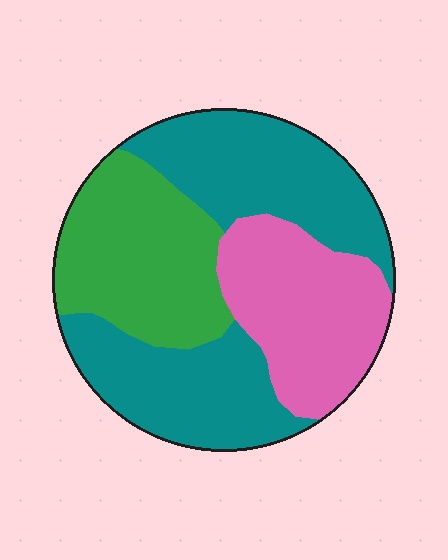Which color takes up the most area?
Teal, at roughly 45%.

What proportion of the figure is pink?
Pink covers 26% of the figure.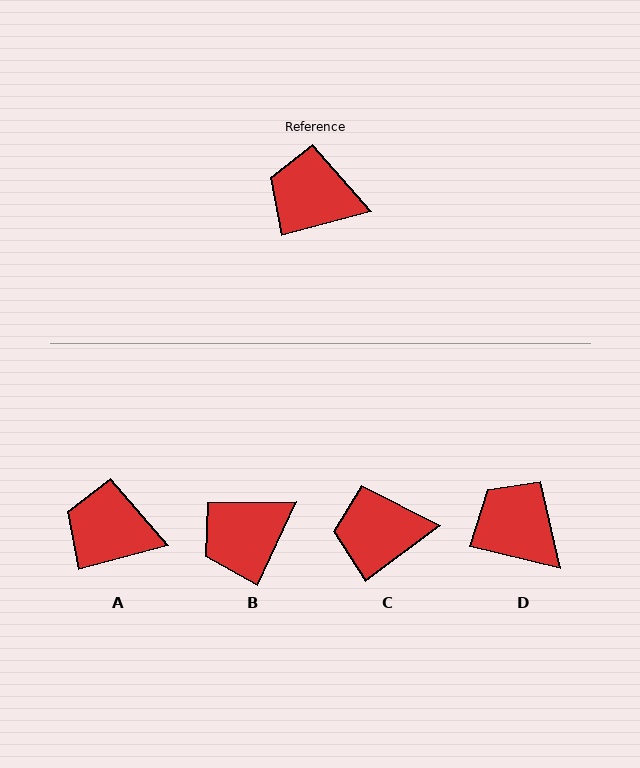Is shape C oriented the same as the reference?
No, it is off by about 22 degrees.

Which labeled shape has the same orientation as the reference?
A.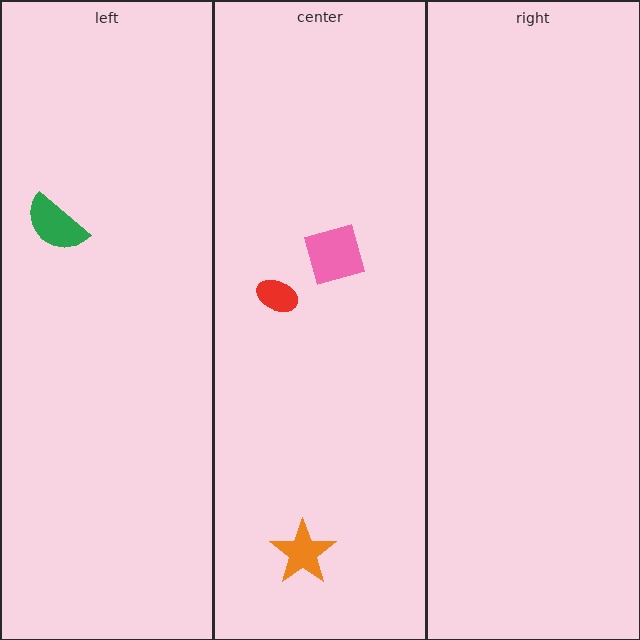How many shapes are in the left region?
1.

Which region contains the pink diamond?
The center region.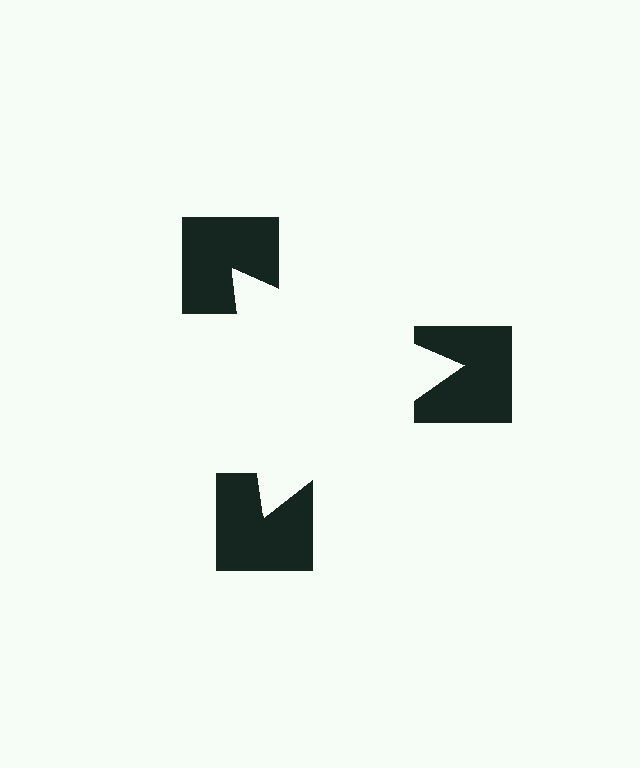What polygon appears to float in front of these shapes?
An illusory triangle — its edges are inferred from the aligned wedge cuts in the notched squares, not physically drawn.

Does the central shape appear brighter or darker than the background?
It typically appears slightly brighter than the background, even though no actual brightness change is drawn.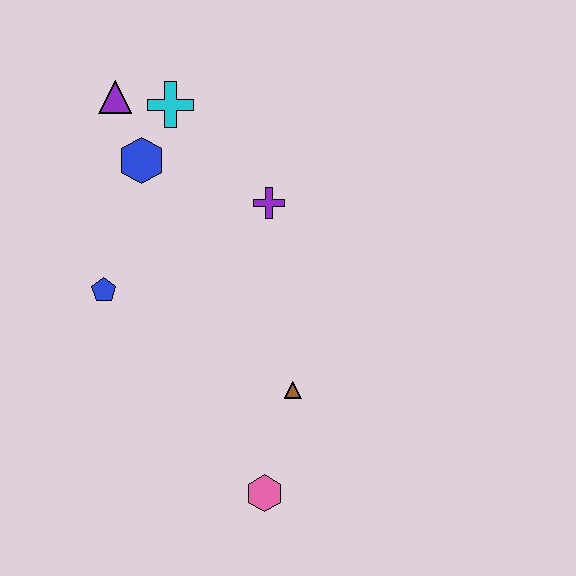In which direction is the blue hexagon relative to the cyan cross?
The blue hexagon is below the cyan cross.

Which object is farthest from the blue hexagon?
The pink hexagon is farthest from the blue hexagon.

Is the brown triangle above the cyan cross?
No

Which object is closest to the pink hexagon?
The brown triangle is closest to the pink hexagon.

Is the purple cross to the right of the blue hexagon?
Yes